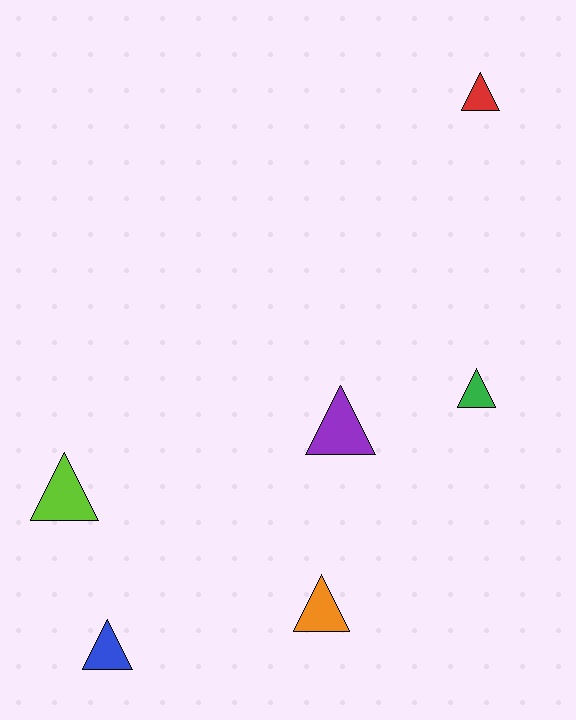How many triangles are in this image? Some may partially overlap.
There are 6 triangles.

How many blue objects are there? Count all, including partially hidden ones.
There is 1 blue object.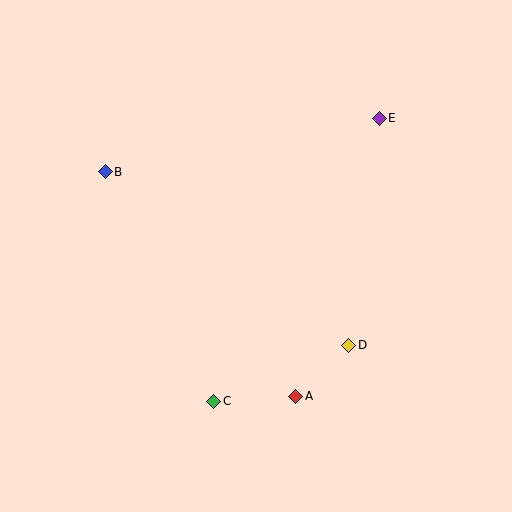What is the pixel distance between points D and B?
The distance between D and B is 299 pixels.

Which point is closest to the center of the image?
Point D at (349, 345) is closest to the center.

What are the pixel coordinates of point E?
Point E is at (379, 119).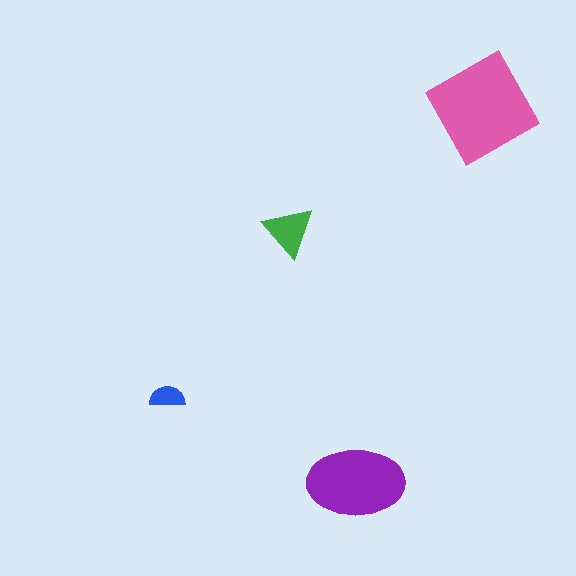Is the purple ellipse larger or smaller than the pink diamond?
Smaller.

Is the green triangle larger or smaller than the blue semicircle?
Larger.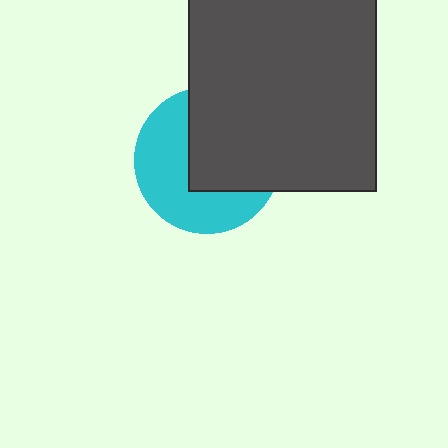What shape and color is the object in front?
The object in front is a dark gray rectangle.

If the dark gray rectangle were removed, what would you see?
You would see the complete cyan circle.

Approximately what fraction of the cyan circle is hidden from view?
Roughly 50% of the cyan circle is hidden behind the dark gray rectangle.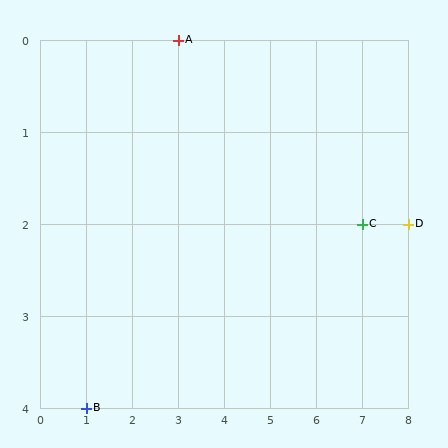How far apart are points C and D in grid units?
Points C and D are 1 column apart.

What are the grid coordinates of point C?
Point C is at grid coordinates (7, 2).